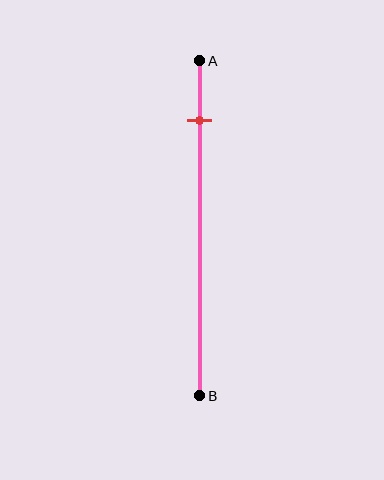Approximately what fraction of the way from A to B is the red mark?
The red mark is approximately 20% of the way from A to B.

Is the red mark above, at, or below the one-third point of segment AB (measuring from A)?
The red mark is above the one-third point of segment AB.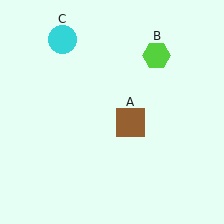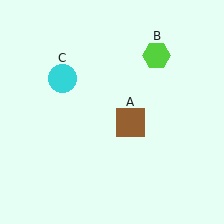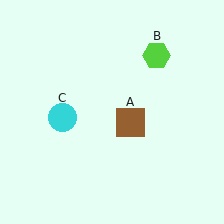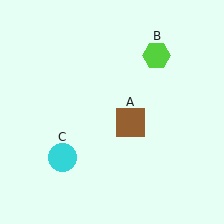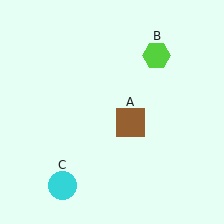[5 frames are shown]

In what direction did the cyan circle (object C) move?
The cyan circle (object C) moved down.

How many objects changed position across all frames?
1 object changed position: cyan circle (object C).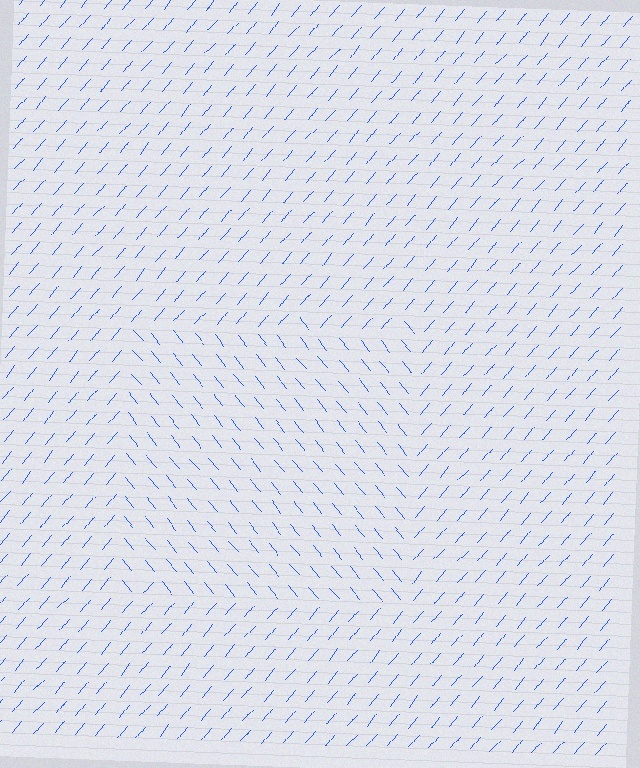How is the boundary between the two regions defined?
The boundary is defined purely by a change in line orientation (approximately 80 degrees difference). All lines are the same color and thickness.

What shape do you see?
I see a rectangle.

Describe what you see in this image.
The image is filled with small blue line segments. A rectangle region in the image has lines oriented differently from the surrounding lines, creating a visible texture boundary.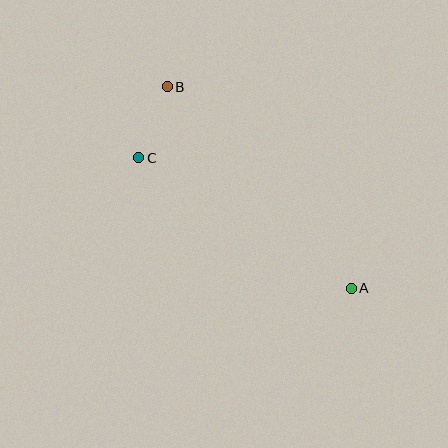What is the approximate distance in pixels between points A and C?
The distance between A and C is approximately 249 pixels.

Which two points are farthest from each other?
Points A and B are farthest from each other.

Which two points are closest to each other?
Points B and C are closest to each other.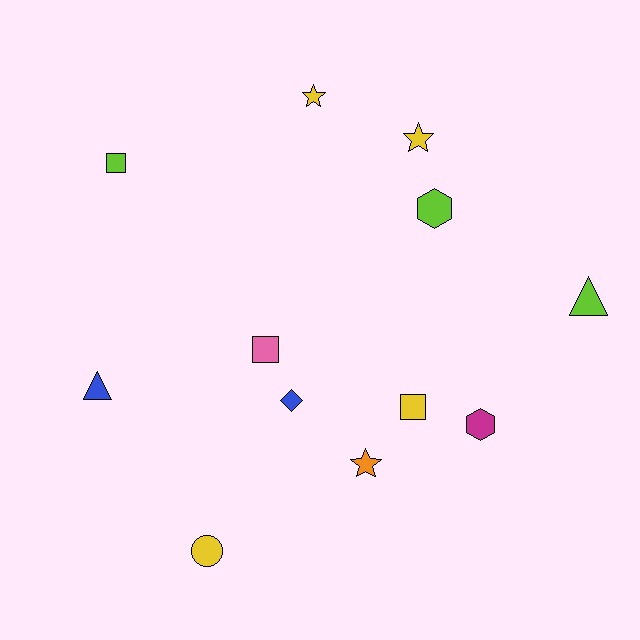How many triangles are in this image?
There are 2 triangles.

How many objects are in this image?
There are 12 objects.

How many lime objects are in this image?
There are 3 lime objects.